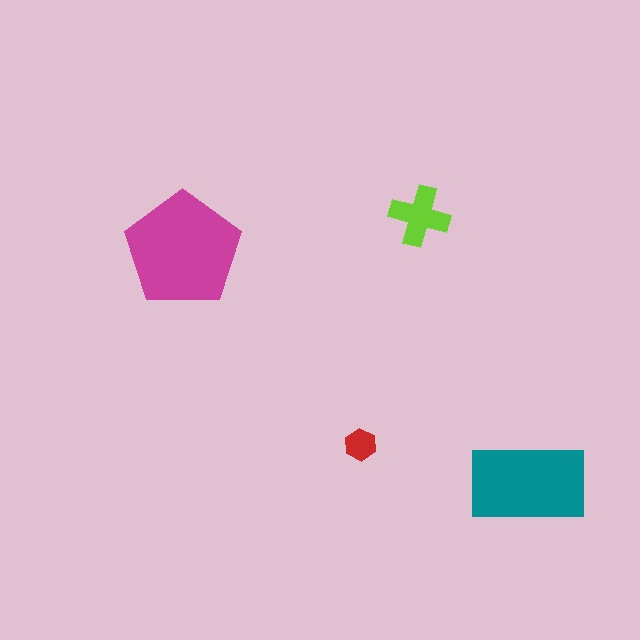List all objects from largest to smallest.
The magenta pentagon, the teal rectangle, the lime cross, the red hexagon.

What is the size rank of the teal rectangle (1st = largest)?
2nd.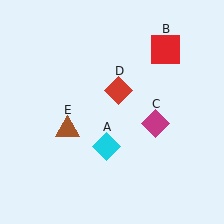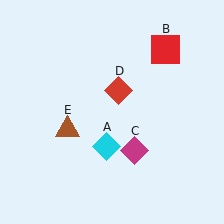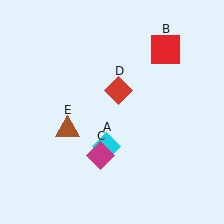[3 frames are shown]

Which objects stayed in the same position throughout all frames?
Cyan diamond (object A) and red square (object B) and red diamond (object D) and brown triangle (object E) remained stationary.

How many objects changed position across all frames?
1 object changed position: magenta diamond (object C).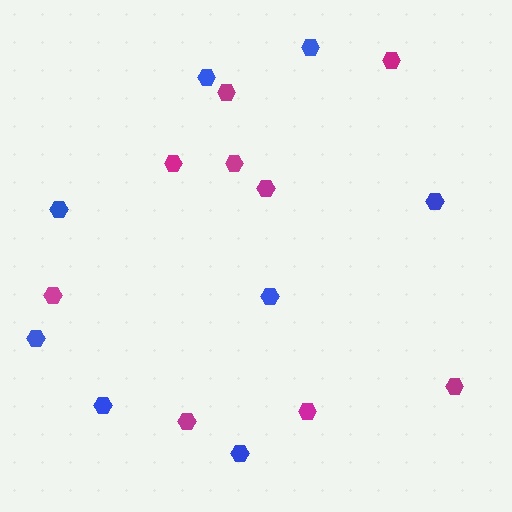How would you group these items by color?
There are 2 groups: one group of magenta hexagons (9) and one group of blue hexagons (8).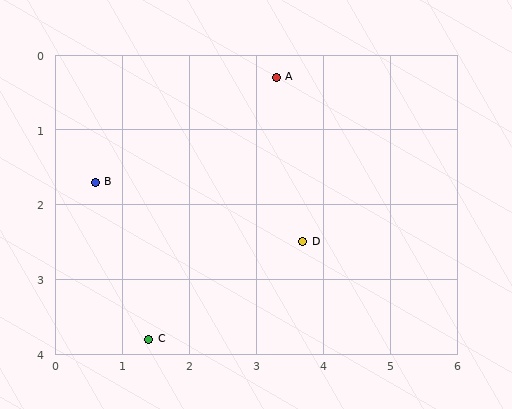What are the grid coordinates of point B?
Point B is at approximately (0.6, 1.7).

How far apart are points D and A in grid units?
Points D and A are about 2.2 grid units apart.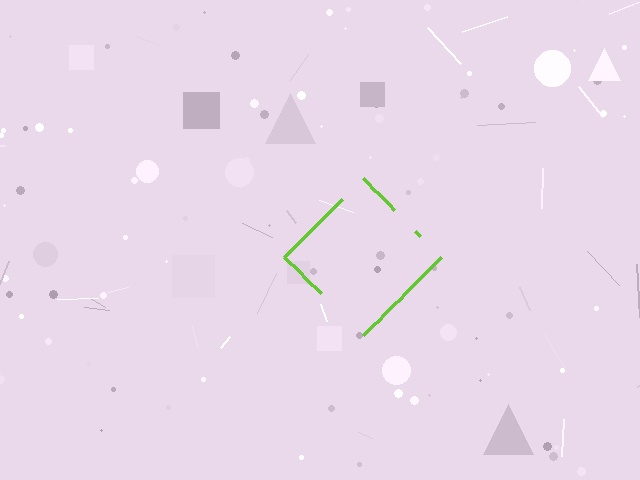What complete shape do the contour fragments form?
The contour fragments form a diamond.